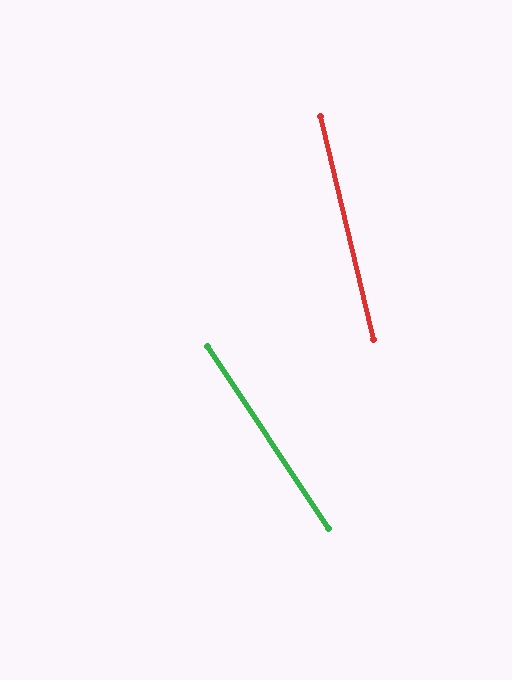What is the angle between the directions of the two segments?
Approximately 20 degrees.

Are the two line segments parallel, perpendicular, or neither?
Neither parallel nor perpendicular — they differ by about 20°.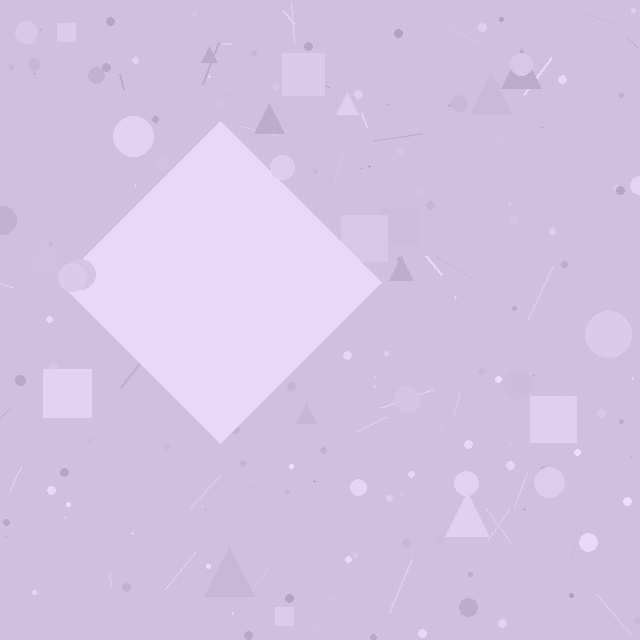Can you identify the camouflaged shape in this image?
The camouflaged shape is a diamond.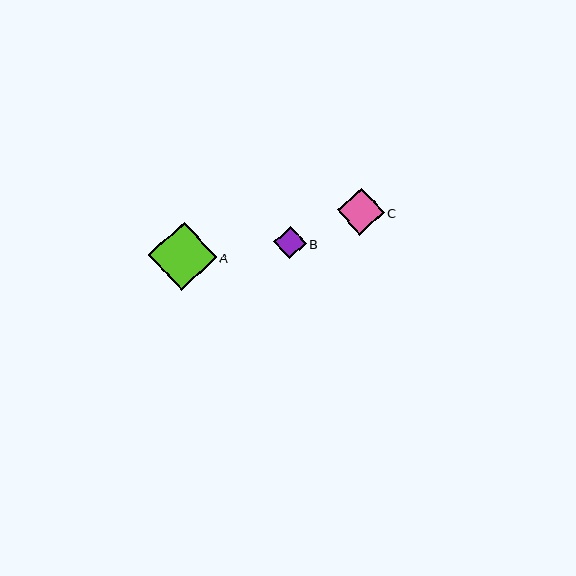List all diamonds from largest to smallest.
From largest to smallest: A, C, B.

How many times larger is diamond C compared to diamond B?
Diamond C is approximately 1.4 times the size of diamond B.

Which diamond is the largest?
Diamond A is the largest with a size of approximately 69 pixels.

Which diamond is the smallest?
Diamond B is the smallest with a size of approximately 33 pixels.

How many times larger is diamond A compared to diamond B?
Diamond A is approximately 2.1 times the size of diamond B.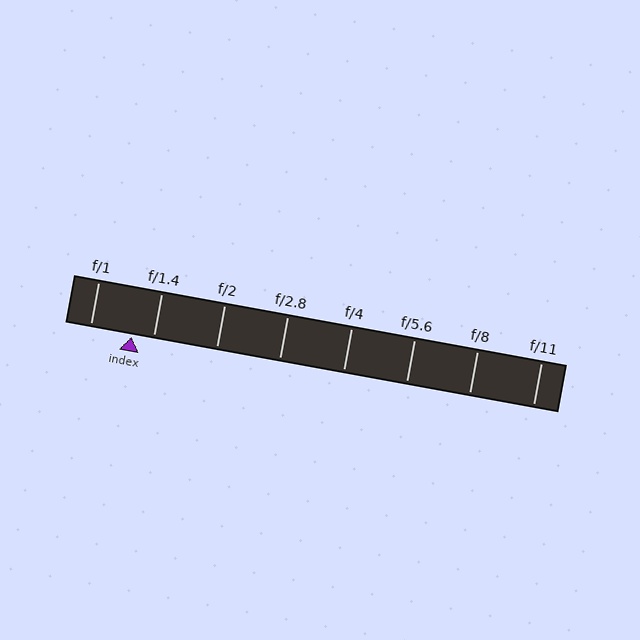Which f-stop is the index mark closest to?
The index mark is closest to f/1.4.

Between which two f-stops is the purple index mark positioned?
The index mark is between f/1 and f/1.4.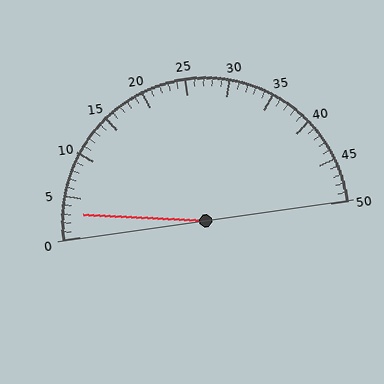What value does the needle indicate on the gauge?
The needle indicates approximately 3.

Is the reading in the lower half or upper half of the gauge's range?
The reading is in the lower half of the range (0 to 50).